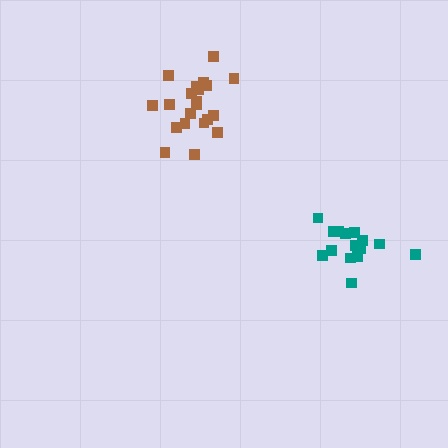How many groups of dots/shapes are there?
There are 2 groups.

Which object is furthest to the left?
The brown cluster is leftmost.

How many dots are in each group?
Group 1: 21 dots, Group 2: 15 dots (36 total).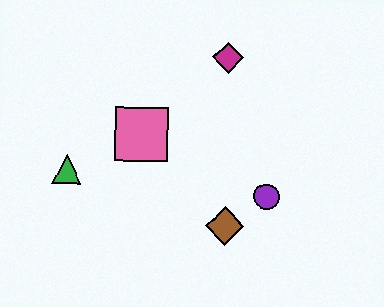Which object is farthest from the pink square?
The purple circle is farthest from the pink square.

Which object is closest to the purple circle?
The brown diamond is closest to the purple circle.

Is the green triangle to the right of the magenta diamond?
No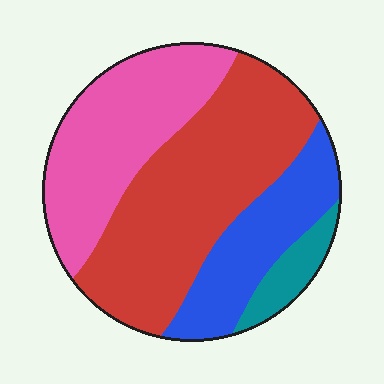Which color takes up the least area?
Teal, at roughly 5%.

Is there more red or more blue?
Red.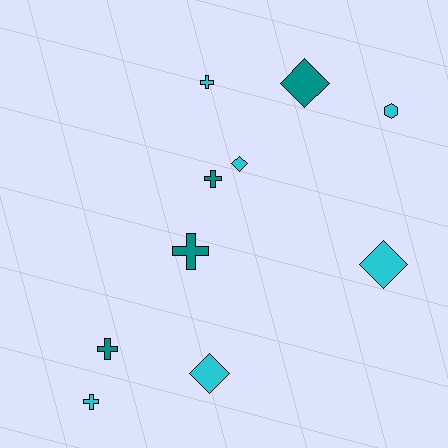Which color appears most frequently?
Cyan, with 6 objects.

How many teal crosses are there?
There are 3 teal crosses.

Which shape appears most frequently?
Cross, with 5 objects.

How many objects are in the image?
There are 10 objects.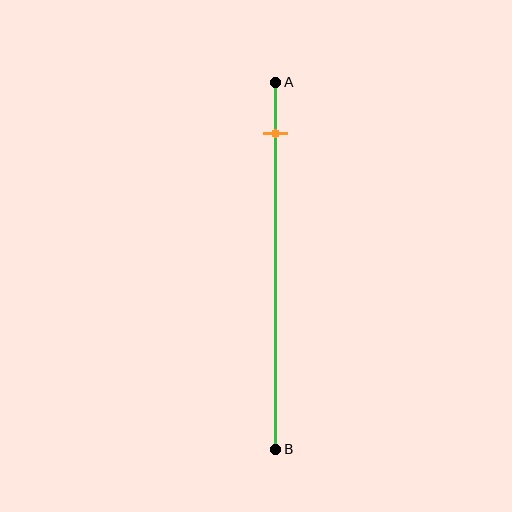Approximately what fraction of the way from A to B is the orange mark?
The orange mark is approximately 15% of the way from A to B.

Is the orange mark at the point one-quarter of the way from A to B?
No, the mark is at about 15% from A, not at the 25% one-quarter point.